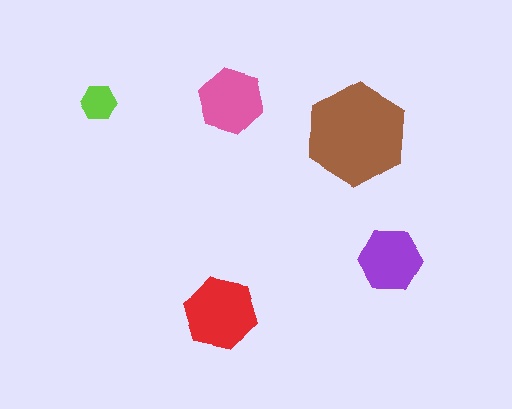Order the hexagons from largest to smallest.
the brown one, the red one, the pink one, the purple one, the lime one.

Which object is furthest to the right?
The purple hexagon is rightmost.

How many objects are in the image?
There are 5 objects in the image.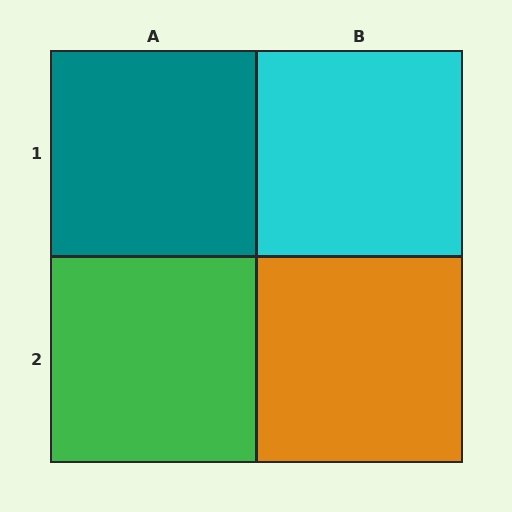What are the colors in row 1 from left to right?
Teal, cyan.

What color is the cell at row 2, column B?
Orange.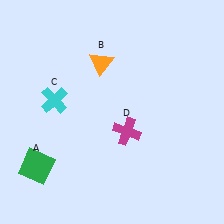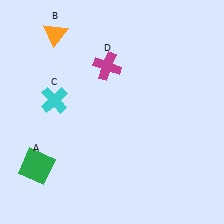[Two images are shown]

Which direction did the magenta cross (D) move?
The magenta cross (D) moved up.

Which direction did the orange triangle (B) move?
The orange triangle (B) moved left.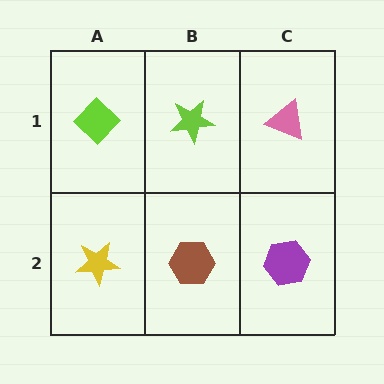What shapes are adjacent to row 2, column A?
A lime diamond (row 1, column A), a brown hexagon (row 2, column B).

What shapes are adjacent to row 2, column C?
A pink triangle (row 1, column C), a brown hexagon (row 2, column B).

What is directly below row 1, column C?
A purple hexagon.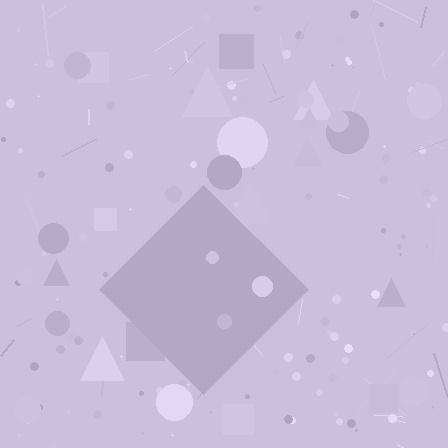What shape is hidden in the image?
A diamond is hidden in the image.